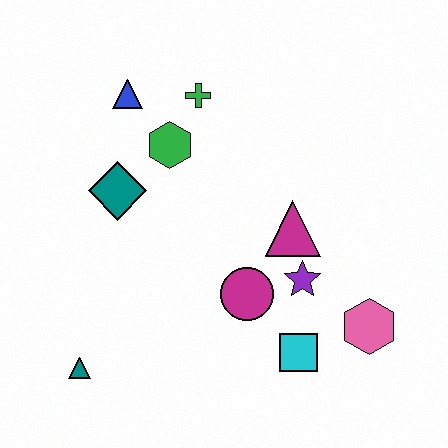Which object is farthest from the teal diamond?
The pink hexagon is farthest from the teal diamond.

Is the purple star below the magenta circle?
No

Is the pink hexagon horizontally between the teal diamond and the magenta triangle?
No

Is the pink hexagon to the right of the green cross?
Yes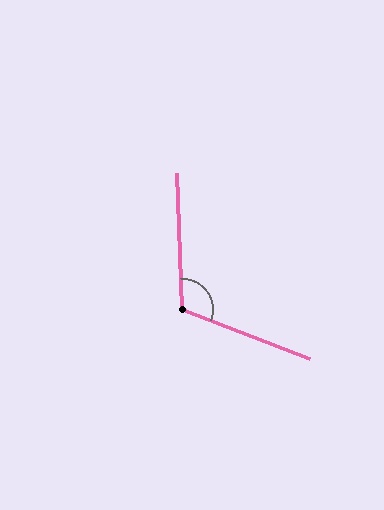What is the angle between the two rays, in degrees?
Approximately 114 degrees.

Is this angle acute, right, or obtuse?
It is obtuse.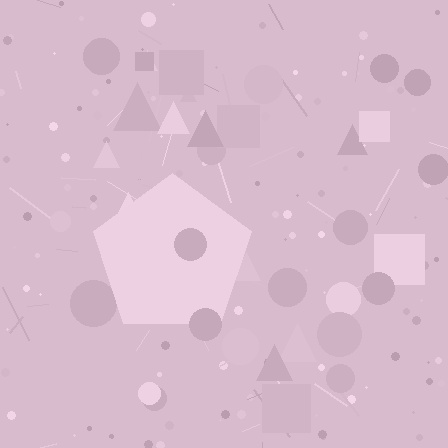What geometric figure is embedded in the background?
A pentagon is embedded in the background.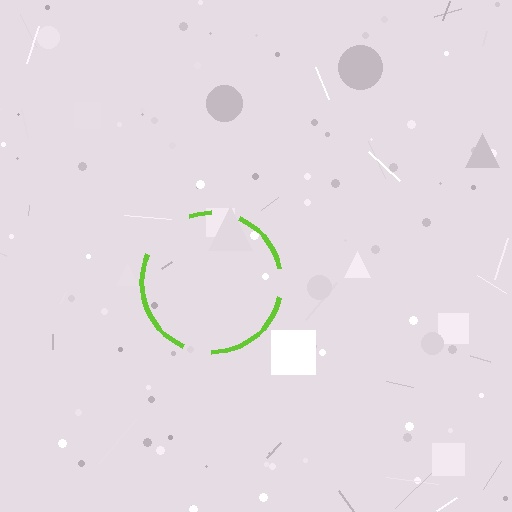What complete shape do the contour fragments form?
The contour fragments form a circle.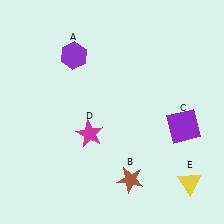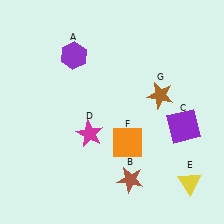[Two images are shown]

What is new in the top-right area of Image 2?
A brown star (G) was added in the top-right area of Image 2.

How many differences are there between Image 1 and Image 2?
There are 2 differences between the two images.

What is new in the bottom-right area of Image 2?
An orange square (F) was added in the bottom-right area of Image 2.